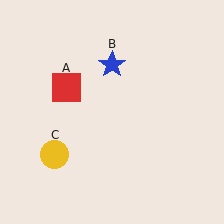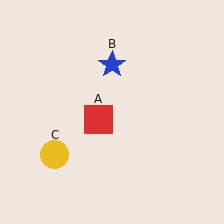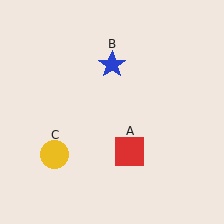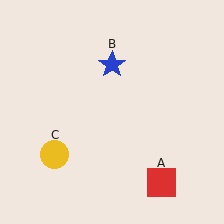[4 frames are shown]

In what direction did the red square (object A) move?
The red square (object A) moved down and to the right.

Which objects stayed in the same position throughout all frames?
Blue star (object B) and yellow circle (object C) remained stationary.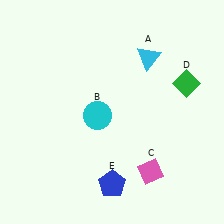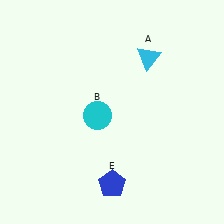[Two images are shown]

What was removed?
The pink diamond (C), the green diamond (D) were removed in Image 2.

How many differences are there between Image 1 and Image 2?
There are 2 differences between the two images.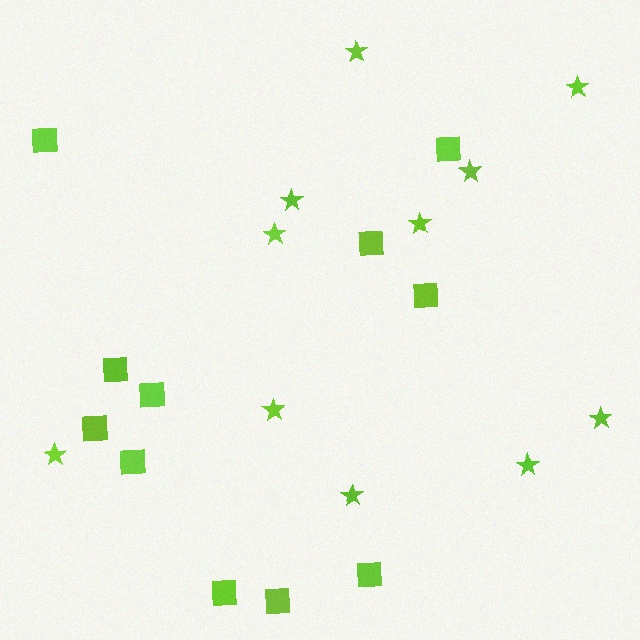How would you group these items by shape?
There are 2 groups: one group of squares (11) and one group of stars (11).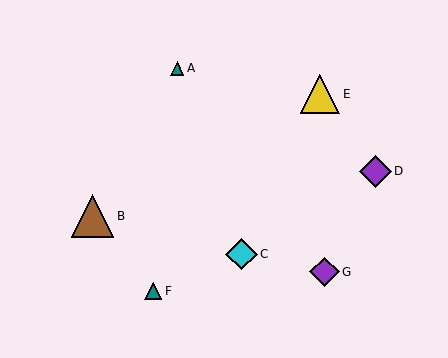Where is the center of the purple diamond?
The center of the purple diamond is at (325, 272).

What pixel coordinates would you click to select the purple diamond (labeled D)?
Click at (375, 171) to select the purple diamond D.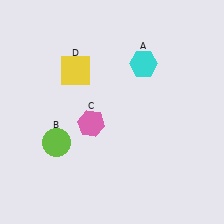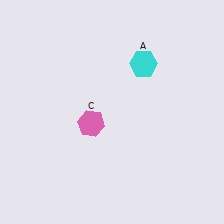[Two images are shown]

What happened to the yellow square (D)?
The yellow square (D) was removed in Image 2. It was in the top-left area of Image 1.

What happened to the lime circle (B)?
The lime circle (B) was removed in Image 2. It was in the bottom-left area of Image 1.